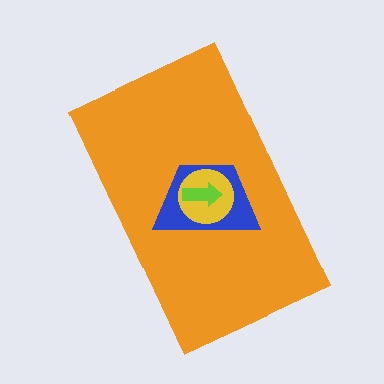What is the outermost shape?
The orange rectangle.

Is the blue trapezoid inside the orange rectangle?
Yes.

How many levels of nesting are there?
4.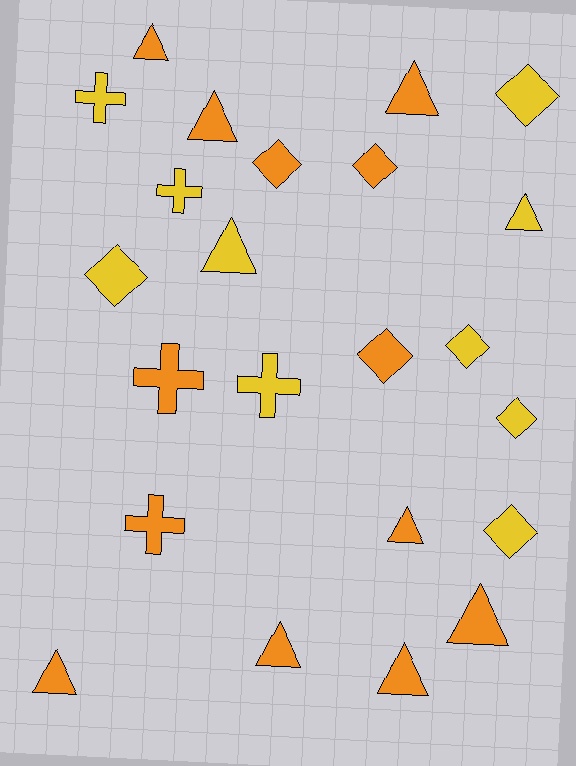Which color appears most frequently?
Orange, with 13 objects.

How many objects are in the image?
There are 23 objects.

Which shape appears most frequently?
Triangle, with 10 objects.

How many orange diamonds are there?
There are 3 orange diamonds.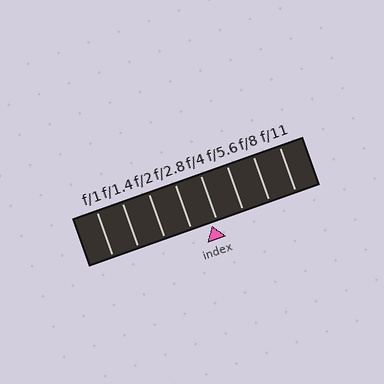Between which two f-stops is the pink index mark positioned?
The index mark is between f/2.8 and f/4.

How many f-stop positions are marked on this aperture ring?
There are 8 f-stop positions marked.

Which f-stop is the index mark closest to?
The index mark is closest to f/4.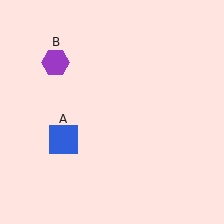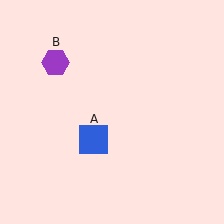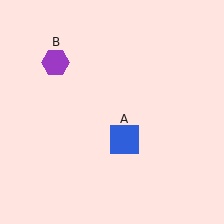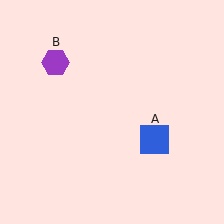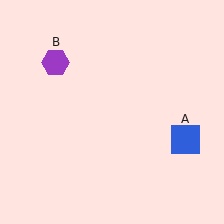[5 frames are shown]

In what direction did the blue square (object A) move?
The blue square (object A) moved right.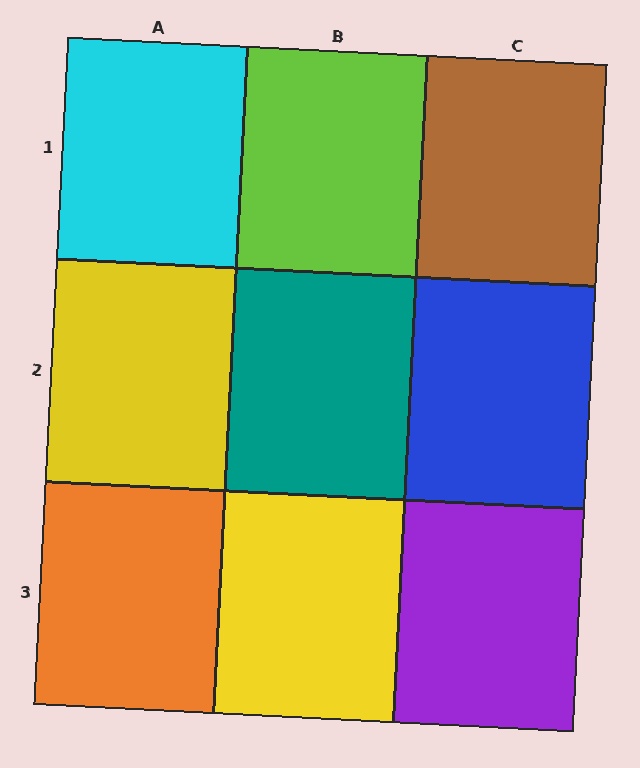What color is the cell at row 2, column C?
Blue.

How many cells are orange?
1 cell is orange.